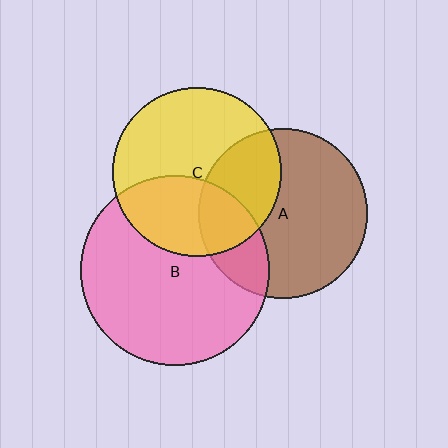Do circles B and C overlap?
Yes.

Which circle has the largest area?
Circle B (pink).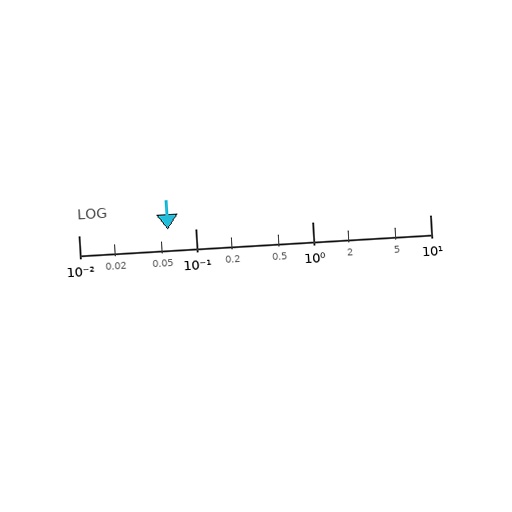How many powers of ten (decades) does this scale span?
The scale spans 3 decades, from 0.01 to 10.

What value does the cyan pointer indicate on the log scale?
The pointer indicates approximately 0.058.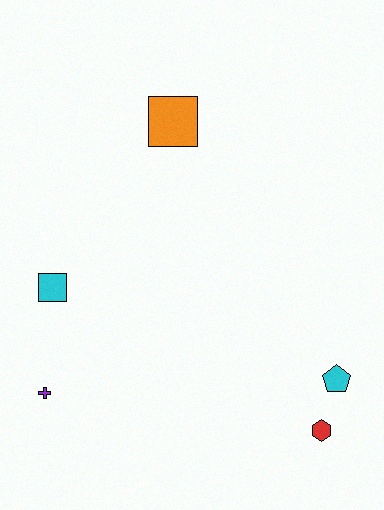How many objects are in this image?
There are 5 objects.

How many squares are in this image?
There are 2 squares.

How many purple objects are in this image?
There is 1 purple object.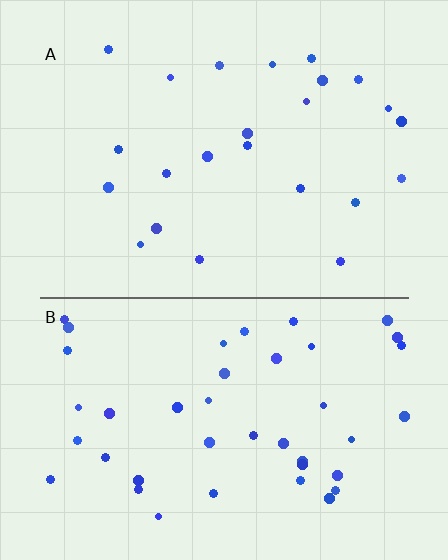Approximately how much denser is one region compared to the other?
Approximately 1.8× — region B over region A.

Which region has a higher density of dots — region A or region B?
B (the bottom).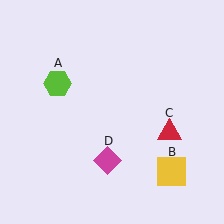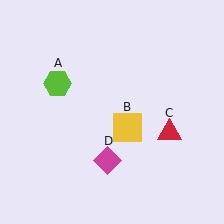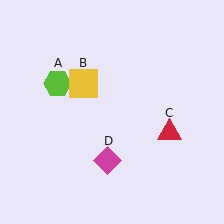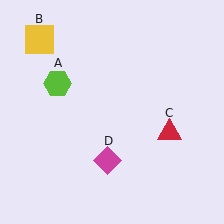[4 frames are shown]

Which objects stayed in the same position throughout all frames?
Lime hexagon (object A) and red triangle (object C) and magenta diamond (object D) remained stationary.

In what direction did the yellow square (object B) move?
The yellow square (object B) moved up and to the left.